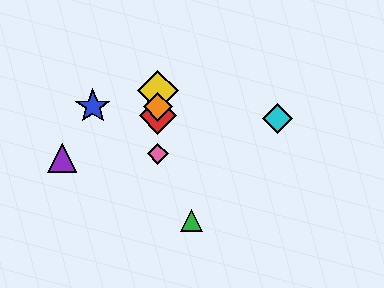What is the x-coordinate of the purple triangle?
The purple triangle is at x≈62.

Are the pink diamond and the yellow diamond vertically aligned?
Yes, both are at x≈158.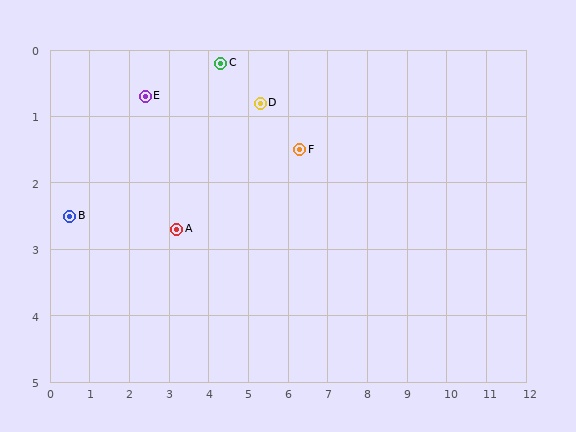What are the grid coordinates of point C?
Point C is at approximately (4.3, 0.2).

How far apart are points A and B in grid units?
Points A and B are about 2.7 grid units apart.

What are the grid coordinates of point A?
Point A is at approximately (3.2, 2.7).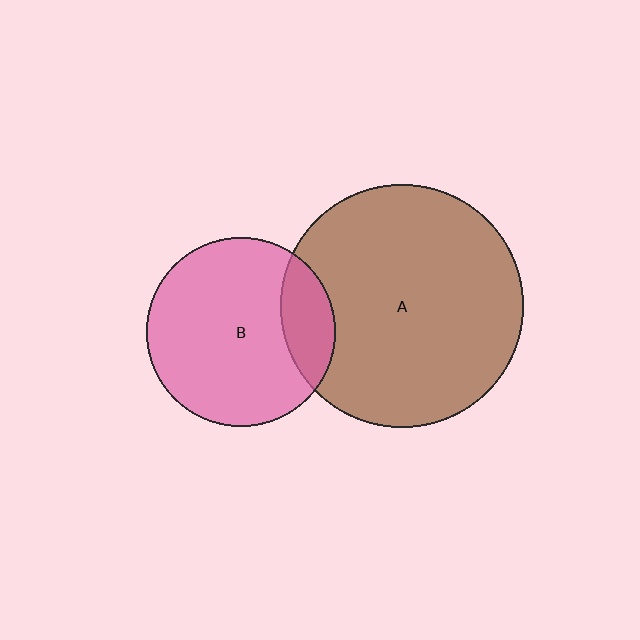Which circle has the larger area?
Circle A (brown).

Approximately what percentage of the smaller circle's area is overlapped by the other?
Approximately 20%.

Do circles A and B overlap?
Yes.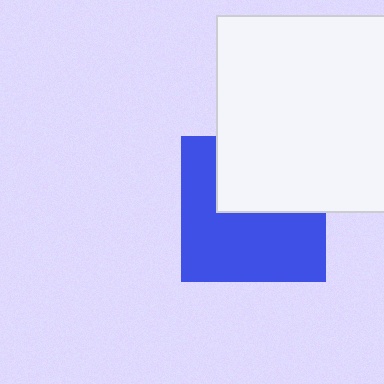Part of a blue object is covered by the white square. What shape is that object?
It is a square.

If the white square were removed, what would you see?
You would see the complete blue square.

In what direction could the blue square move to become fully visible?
The blue square could move down. That would shift it out from behind the white square entirely.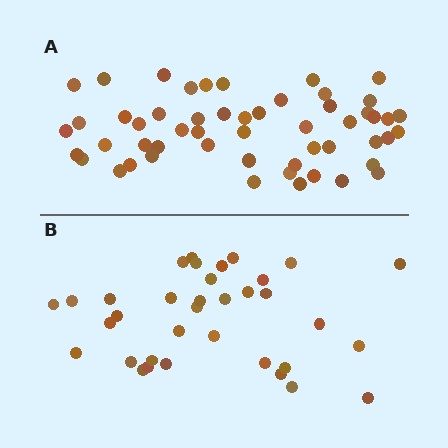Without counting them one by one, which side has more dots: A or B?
Region A (the top region) has more dots.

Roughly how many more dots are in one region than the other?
Region A has approximately 20 more dots than region B.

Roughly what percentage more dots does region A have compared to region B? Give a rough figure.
About 50% more.